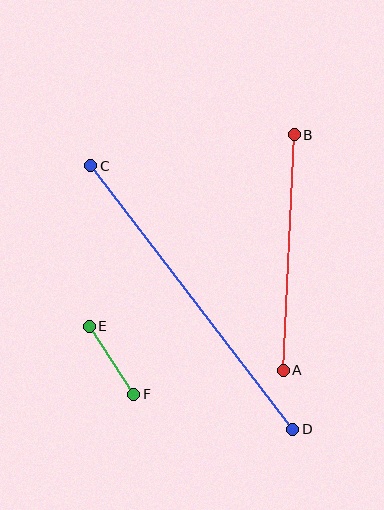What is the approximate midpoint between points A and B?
The midpoint is at approximately (289, 253) pixels.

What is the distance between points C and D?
The distance is approximately 332 pixels.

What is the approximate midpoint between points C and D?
The midpoint is at approximately (192, 298) pixels.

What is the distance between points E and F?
The distance is approximately 82 pixels.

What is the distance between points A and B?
The distance is approximately 236 pixels.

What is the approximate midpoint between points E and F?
The midpoint is at approximately (111, 360) pixels.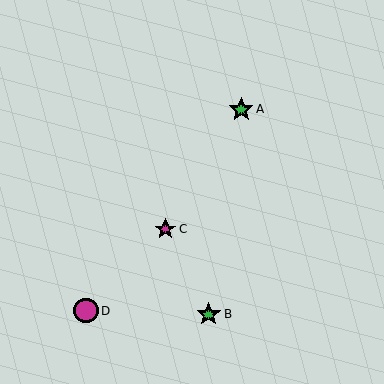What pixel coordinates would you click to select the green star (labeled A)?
Click at (241, 109) to select the green star A.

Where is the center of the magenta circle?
The center of the magenta circle is at (86, 311).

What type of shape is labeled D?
Shape D is a magenta circle.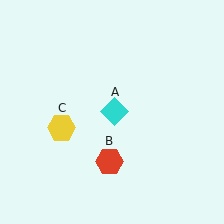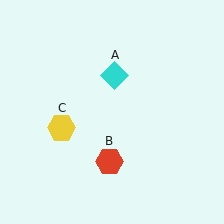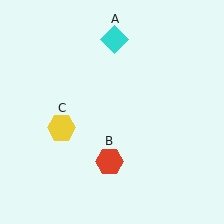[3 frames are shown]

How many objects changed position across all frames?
1 object changed position: cyan diamond (object A).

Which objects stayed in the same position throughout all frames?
Red hexagon (object B) and yellow hexagon (object C) remained stationary.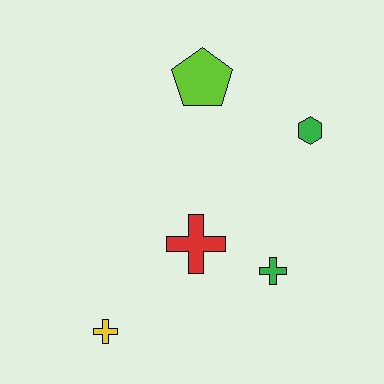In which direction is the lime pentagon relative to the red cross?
The lime pentagon is above the red cross.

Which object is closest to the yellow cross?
The red cross is closest to the yellow cross.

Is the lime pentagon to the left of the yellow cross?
No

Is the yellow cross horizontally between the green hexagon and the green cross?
No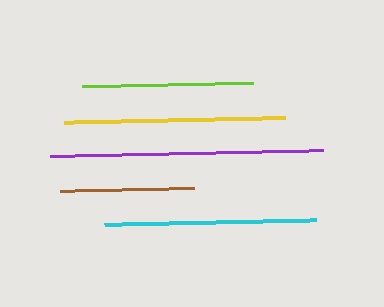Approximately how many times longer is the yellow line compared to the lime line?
The yellow line is approximately 1.3 times the length of the lime line.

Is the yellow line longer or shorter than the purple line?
The purple line is longer than the yellow line.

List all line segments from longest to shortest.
From longest to shortest: purple, yellow, cyan, lime, brown.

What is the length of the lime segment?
The lime segment is approximately 171 pixels long.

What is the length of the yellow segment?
The yellow segment is approximately 221 pixels long.